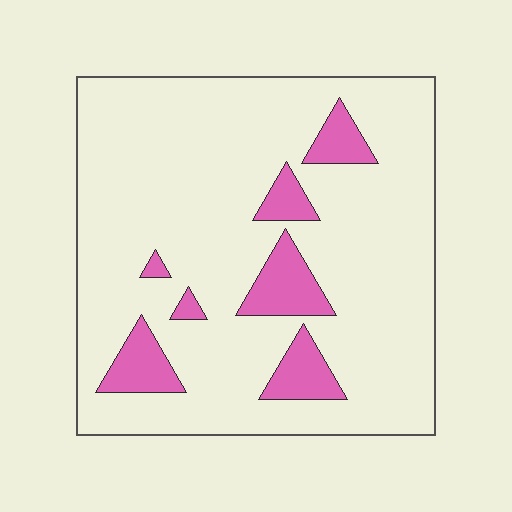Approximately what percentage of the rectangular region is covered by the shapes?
Approximately 15%.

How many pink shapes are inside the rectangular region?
7.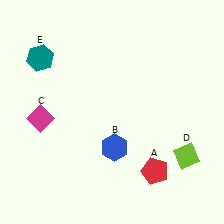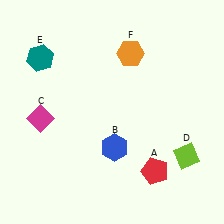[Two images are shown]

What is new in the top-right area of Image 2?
An orange hexagon (F) was added in the top-right area of Image 2.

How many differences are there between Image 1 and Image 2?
There is 1 difference between the two images.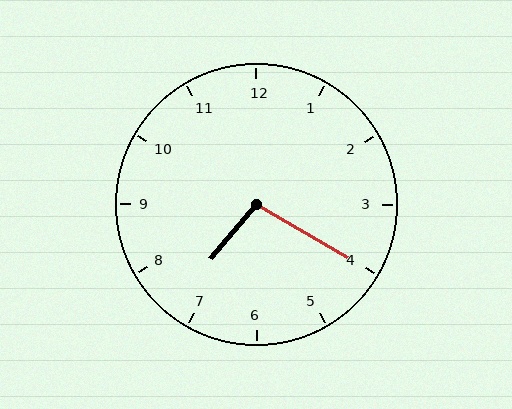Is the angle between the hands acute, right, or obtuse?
It is obtuse.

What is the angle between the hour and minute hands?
Approximately 100 degrees.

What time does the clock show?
7:20.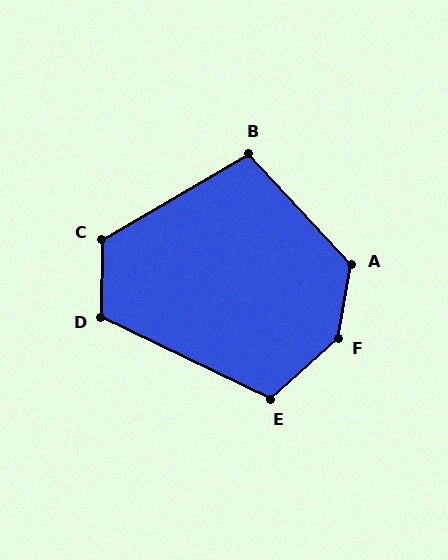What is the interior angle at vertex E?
Approximately 112 degrees (obtuse).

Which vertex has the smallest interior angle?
B, at approximately 103 degrees.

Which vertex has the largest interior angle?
F, at approximately 142 degrees.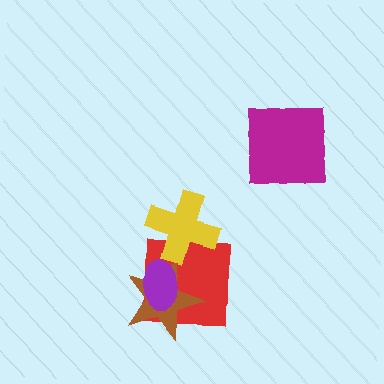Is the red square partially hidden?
Yes, it is partially covered by another shape.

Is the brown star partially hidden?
Yes, it is partially covered by another shape.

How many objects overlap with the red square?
3 objects overlap with the red square.